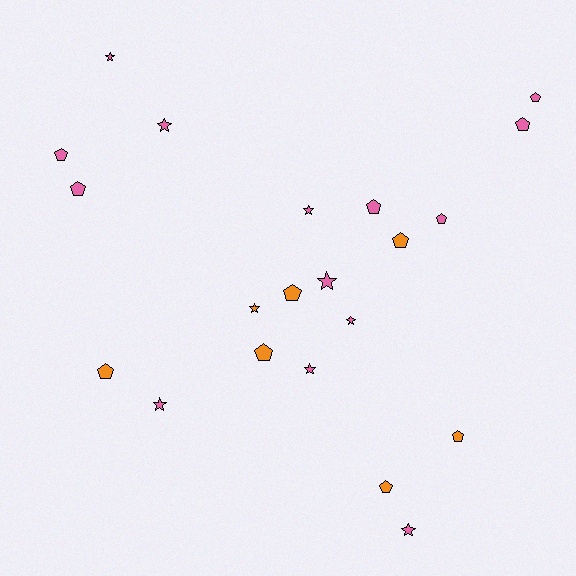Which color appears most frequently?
Pink, with 14 objects.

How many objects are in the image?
There are 21 objects.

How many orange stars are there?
There is 1 orange star.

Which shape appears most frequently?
Pentagon, with 12 objects.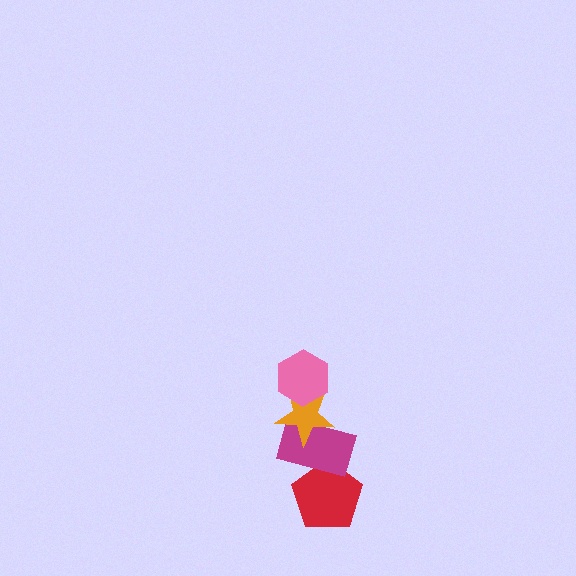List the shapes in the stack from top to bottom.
From top to bottom: the pink hexagon, the orange star, the magenta rectangle, the red pentagon.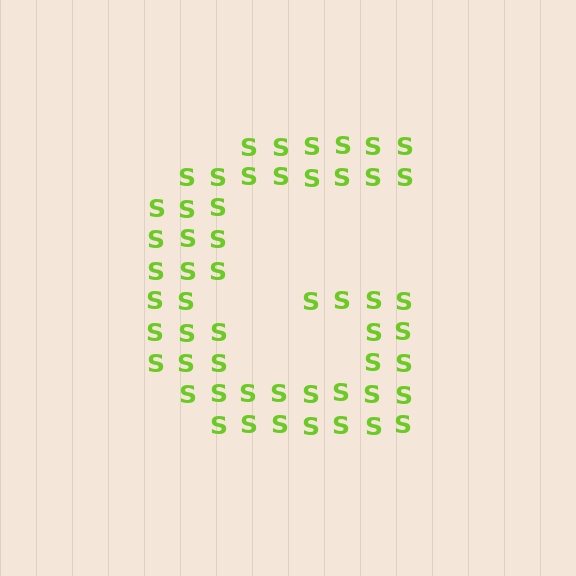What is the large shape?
The large shape is the letter G.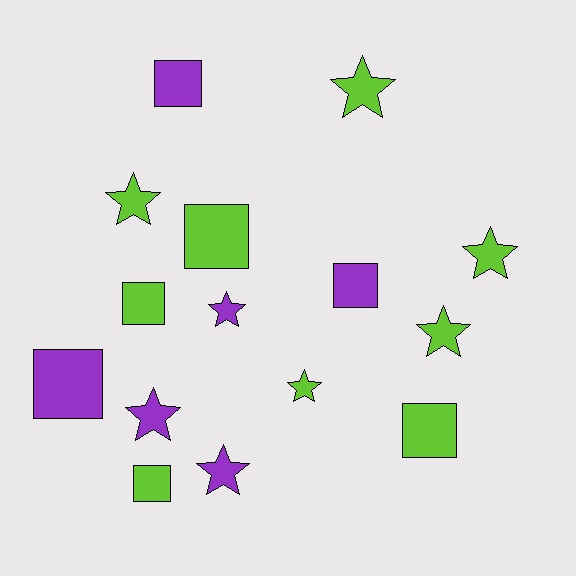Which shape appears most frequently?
Star, with 8 objects.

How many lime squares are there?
There are 4 lime squares.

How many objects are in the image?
There are 15 objects.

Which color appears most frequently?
Lime, with 9 objects.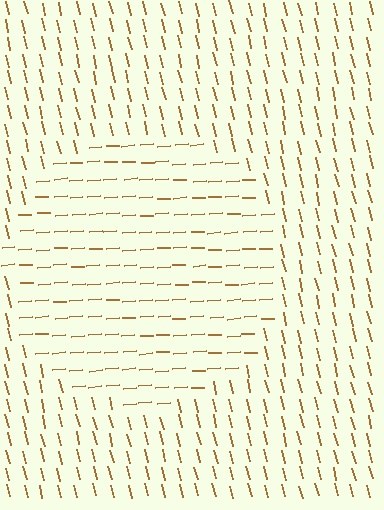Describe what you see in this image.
The image is filled with small brown line segments. A circle region in the image has lines oriented differently from the surrounding lines, creating a visible texture boundary.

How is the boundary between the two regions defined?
The boundary is defined purely by a change in line orientation (approximately 80 degrees difference). All lines are the same color and thickness.